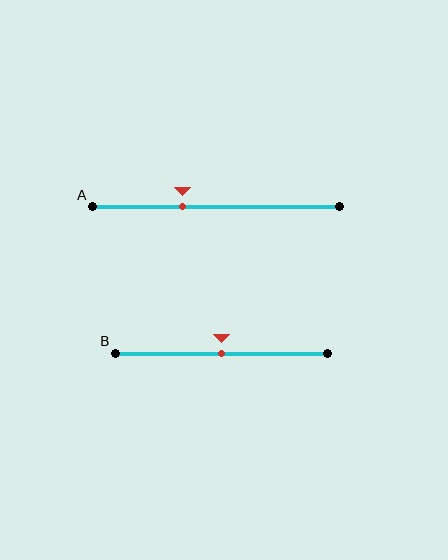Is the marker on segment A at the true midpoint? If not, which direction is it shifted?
No, the marker on segment A is shifted to the left by about 13% of the segment length.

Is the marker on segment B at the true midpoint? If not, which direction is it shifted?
Yes, the marker on segment B is at the true midpoint.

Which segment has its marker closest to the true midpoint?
Segment B has its marker closest to the true midpoint.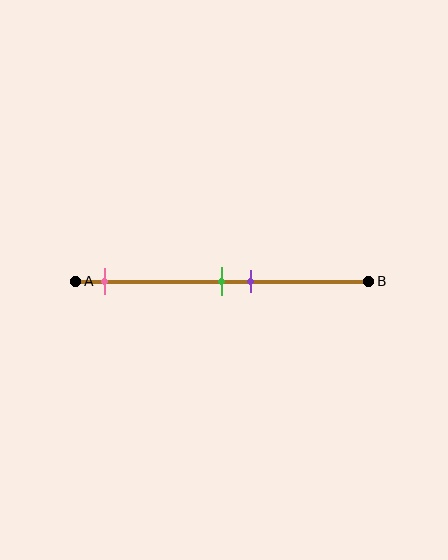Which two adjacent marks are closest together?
The green and purple marks are the closest adjacent pair.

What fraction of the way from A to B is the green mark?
The green mark is approximately 50% (0.5) of the way from A to B.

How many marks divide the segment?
There are 3 marks dividing the segment.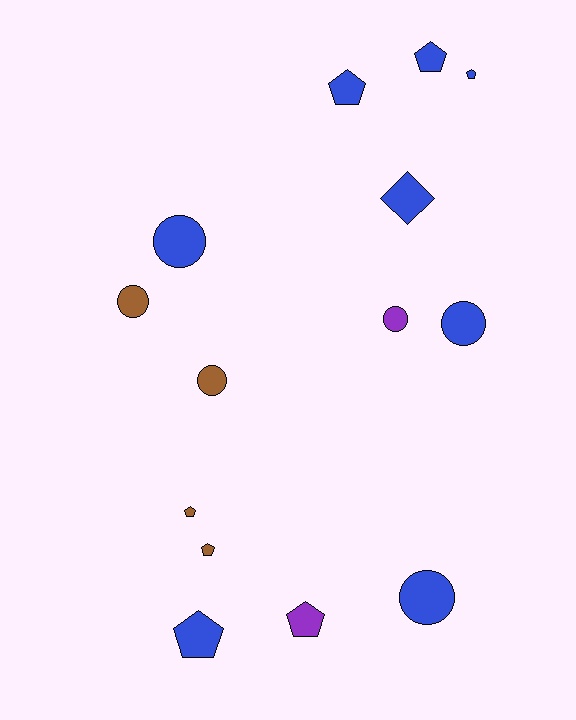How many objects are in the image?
There are 14 objects.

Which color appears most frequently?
Blue, with 8 objects.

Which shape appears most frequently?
Pentagon, with 7 objects.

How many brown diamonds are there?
There are no brown diamonds.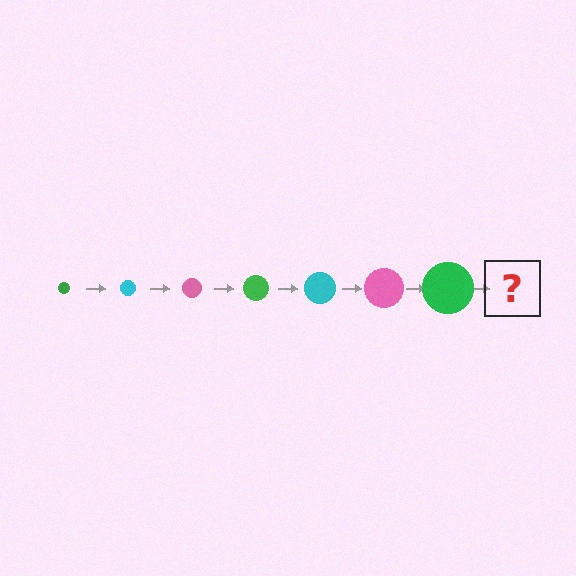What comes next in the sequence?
The next element should be a cyan circle, larger than the previous one.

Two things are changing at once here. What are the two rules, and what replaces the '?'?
The two rules are that the circle grows larger each step and the color cycles through green, cyan, and pink. The '?' should be a cyan circle, larger than the previous one.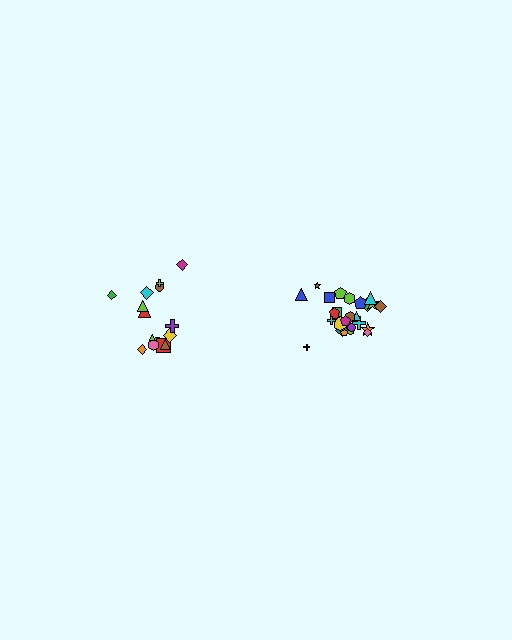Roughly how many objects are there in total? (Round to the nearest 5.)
Roughly 40 objects in total.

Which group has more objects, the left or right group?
The right group.